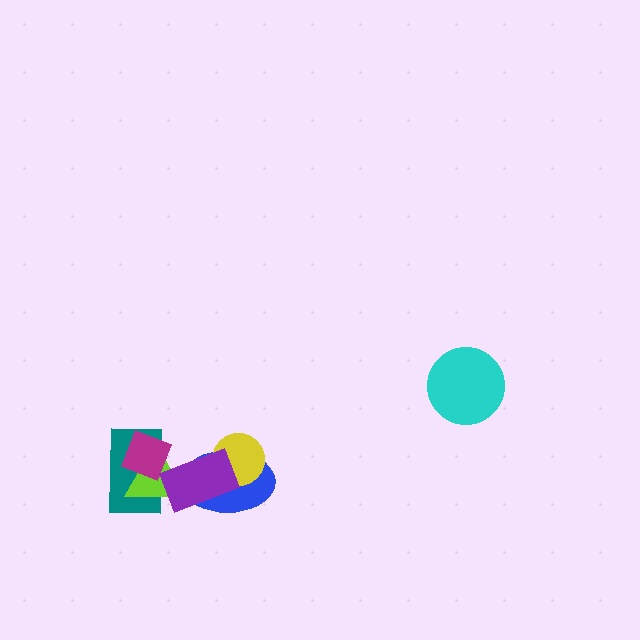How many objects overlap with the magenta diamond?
2 objects overlap with the magenta diamond.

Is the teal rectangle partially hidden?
Yes, it is partially covered by another shape.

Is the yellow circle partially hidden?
Yes, it is partially covered by another shape.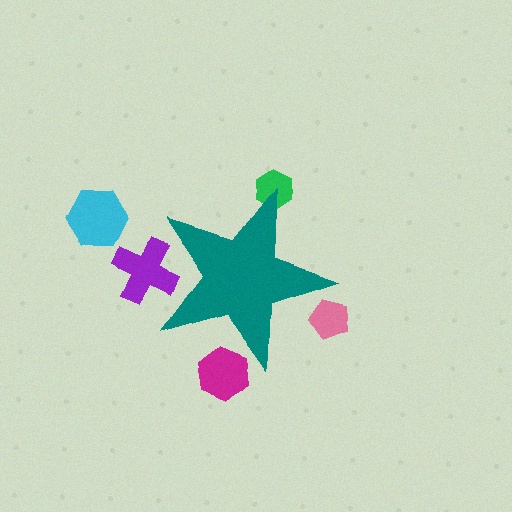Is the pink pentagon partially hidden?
Yes, the pink pentagon is partially hidden behind the teal star.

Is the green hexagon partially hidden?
Yes, the green hexagon is partially hidden behind the teal star.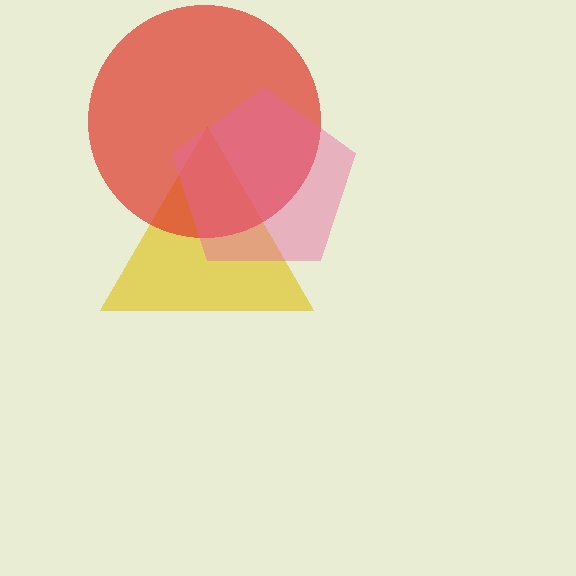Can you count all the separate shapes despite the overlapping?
Yes, there are 3 separate shapes.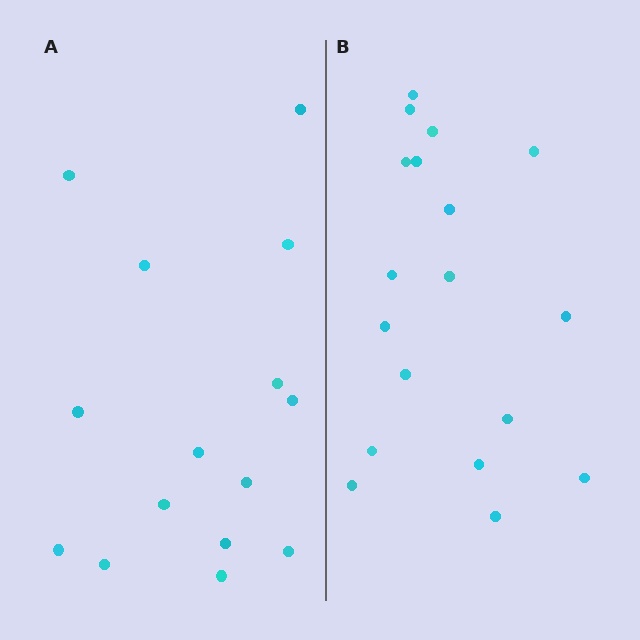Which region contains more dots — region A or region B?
Region B (the right region) has more dots.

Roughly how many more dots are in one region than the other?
Region B has just a few more — roughly 2 or 3 more dots than region A.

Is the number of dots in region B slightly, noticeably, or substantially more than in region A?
Region B has only slightly more — the two regions are fairly close. The ratio is roughly 1.2 to 1.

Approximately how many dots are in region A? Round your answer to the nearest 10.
About 20 dots. (The exact count is 15, which rounds to 20.)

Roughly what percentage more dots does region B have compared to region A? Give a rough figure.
About 20% more.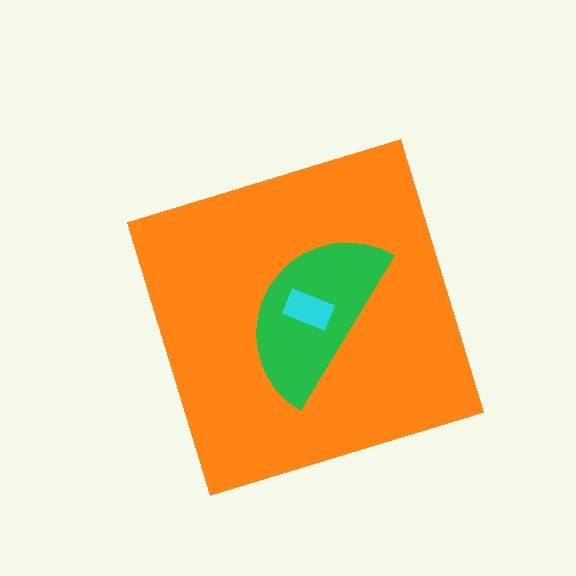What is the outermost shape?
The orange diamond.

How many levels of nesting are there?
3.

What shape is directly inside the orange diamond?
The green semicircle.